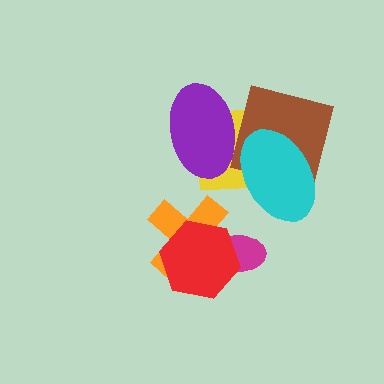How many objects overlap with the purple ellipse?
3 objects overlap with the purple ellipse.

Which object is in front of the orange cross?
The red hexagon is in front of the orange cross.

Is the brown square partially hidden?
Yes, it is partially covered by another shape.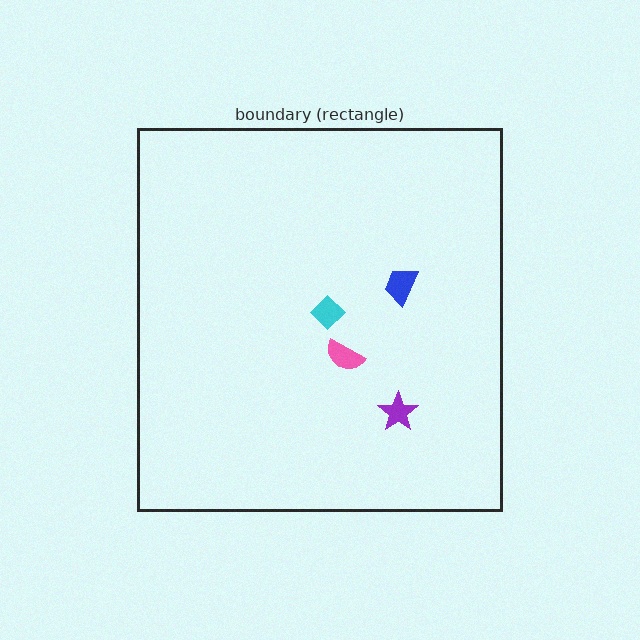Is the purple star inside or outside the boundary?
Inside.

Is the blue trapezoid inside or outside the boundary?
Inside.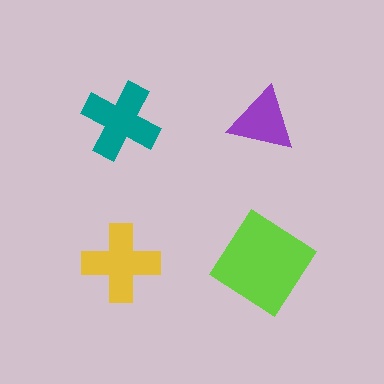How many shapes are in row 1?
2 shapes.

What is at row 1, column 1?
A teal cross.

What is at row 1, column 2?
A purple triangle.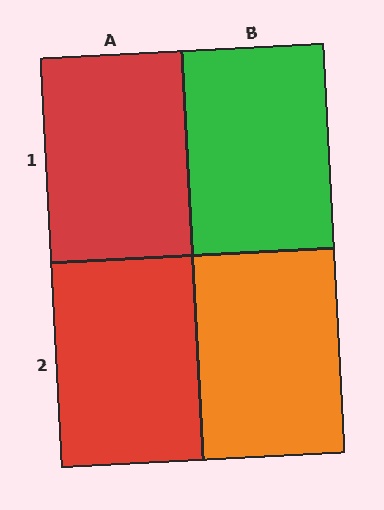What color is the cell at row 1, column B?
Green.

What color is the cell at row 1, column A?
Red.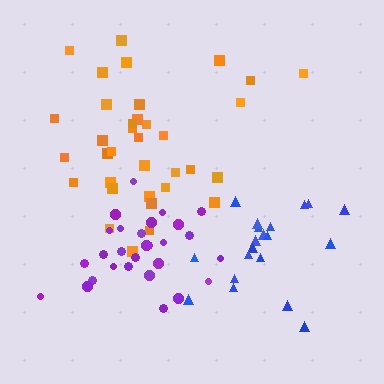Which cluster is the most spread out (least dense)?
Blue.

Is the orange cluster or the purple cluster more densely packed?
Purple.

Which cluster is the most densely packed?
Purple.